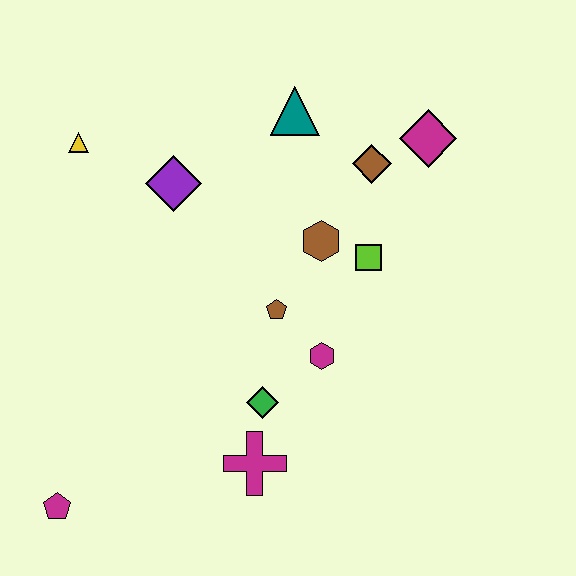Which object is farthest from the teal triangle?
The magenta pentagon is farthest from the teal triangle.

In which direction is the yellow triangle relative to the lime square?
The yellow triangle is to the left of the lime square.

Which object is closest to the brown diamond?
The magenta diamond is closest to the brown diamond.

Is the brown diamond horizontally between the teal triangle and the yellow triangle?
No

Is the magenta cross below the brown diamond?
Yes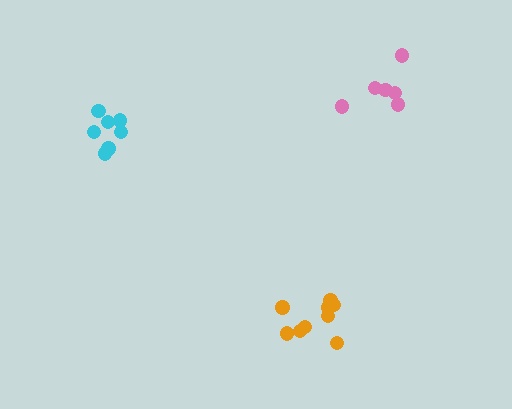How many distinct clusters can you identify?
There are 3 distinct clusters.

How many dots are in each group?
Group 1: 6 dots, Group 2: 7 dots, Group 3: 9 dots (22 total).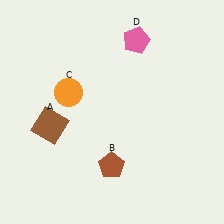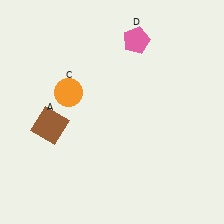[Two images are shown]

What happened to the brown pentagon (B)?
The brown pentagon (B) was removed in Image 2. It was in the bottom-left area of Image 1.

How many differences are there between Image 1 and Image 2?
There is 1 difference between the two images.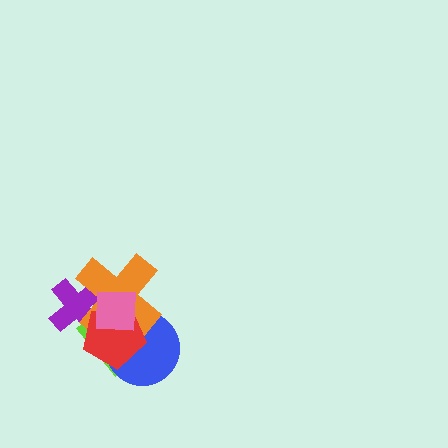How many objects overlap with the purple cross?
4 objects overlap with the purple cross.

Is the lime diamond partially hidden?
Yes, it is partially covered by another shape.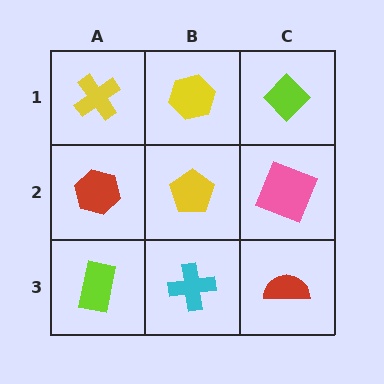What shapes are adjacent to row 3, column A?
A red hexagon (row 2, column A), a cyan cross (row 3, column B).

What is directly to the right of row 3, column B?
A red semicircle.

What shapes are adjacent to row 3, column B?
A yellow pentagon (row 2, column B), a lime rectangle (row 3, column A), a red semicircle (row 3, column C).